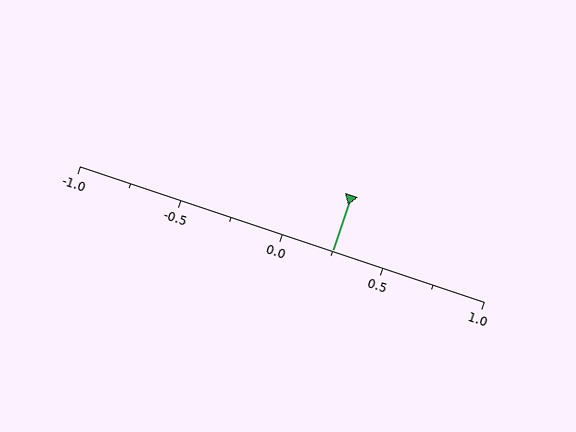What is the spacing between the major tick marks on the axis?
The major ticks are spaced 0.5 apart.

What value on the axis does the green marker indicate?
The marker indicates approximately 0.25.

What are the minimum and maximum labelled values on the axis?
The axis runs from -1.0 to 1.0.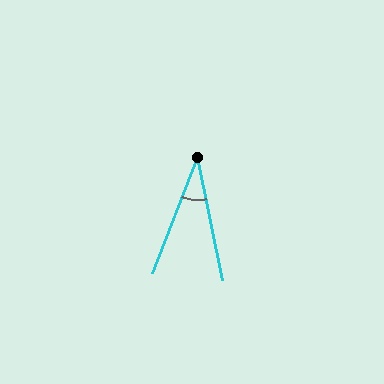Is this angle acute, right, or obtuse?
It is acute.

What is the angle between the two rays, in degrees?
Approximately 33 degrees.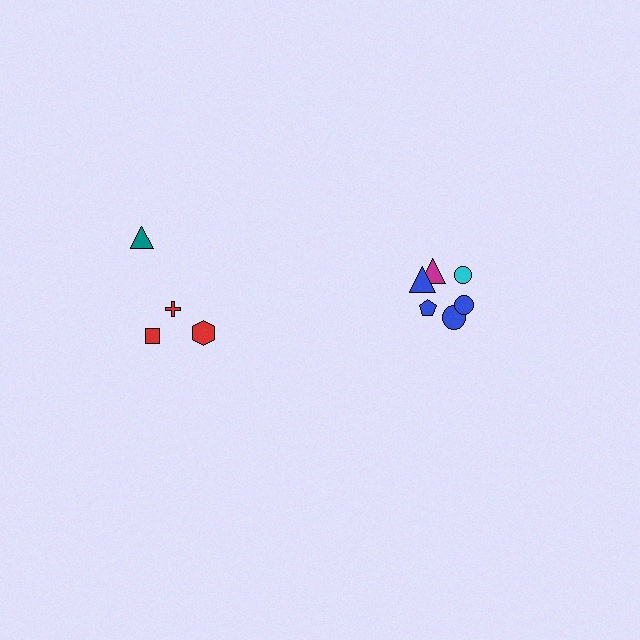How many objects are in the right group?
There are 6 objects.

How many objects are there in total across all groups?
There are 10 objects.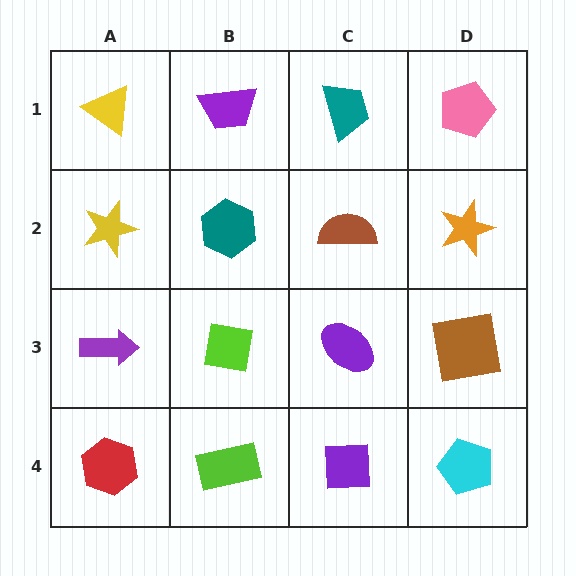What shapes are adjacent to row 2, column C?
A teal trapezoid (row 1, column C), a purple ellipse (row 3, column C), a teal hexagon (row 2, column B), an orange star (row 2, column D).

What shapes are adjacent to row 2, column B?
A purple trapezoid (row 1, column B), a lime square (row 3, column B), a yellow star (row 2, column A), a brown semicircle (row 2, column C).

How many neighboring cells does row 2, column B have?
4.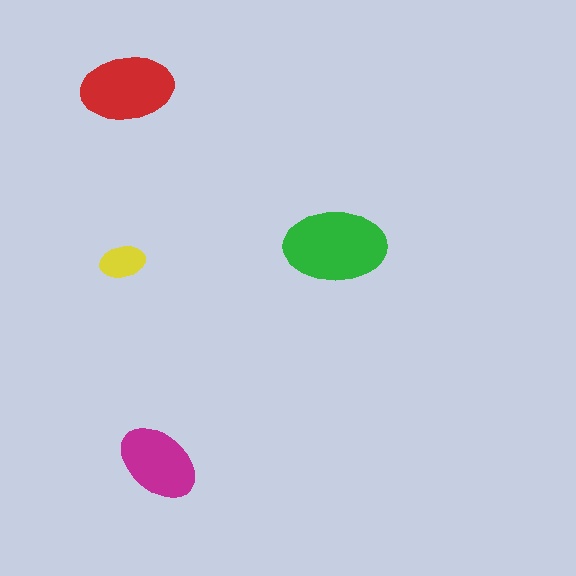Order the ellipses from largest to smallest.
the green one, the red one, the magenta one, the yellow one.